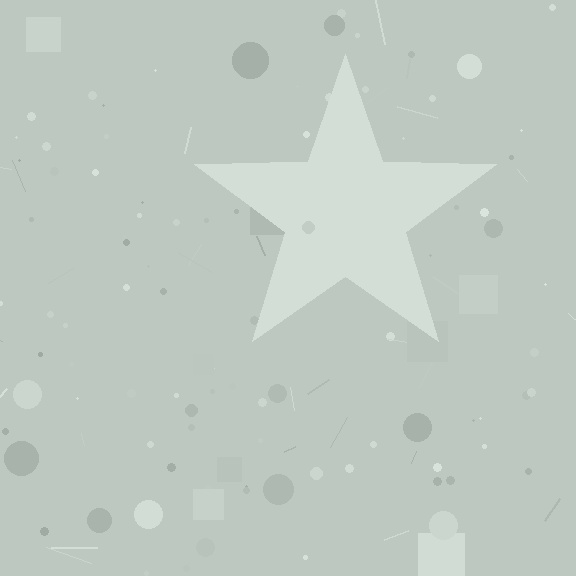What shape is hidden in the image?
A star is hidden in the image.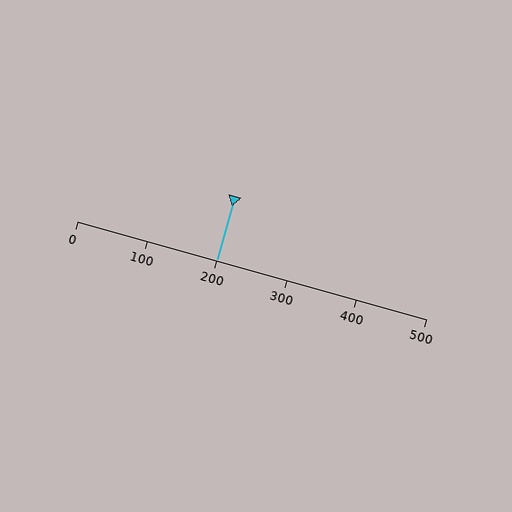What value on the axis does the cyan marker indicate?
The marker indicates approximately 200.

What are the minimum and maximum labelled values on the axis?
The axis runs from 0 to 500.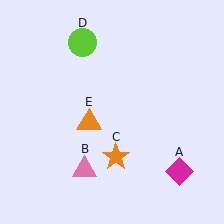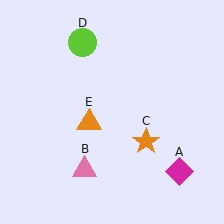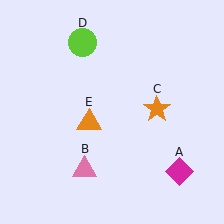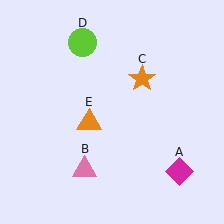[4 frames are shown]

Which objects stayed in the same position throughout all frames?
Magenta diamond (object A) and pink triangle (object B) and lime circle (object D) and orange triangle (object E) remained stationary.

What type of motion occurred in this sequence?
The orange star (object C) rotated counterclockwise around the center of the scene.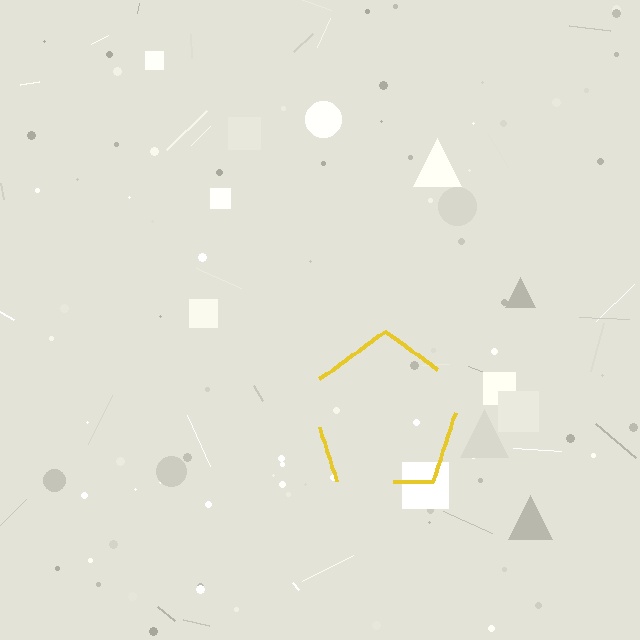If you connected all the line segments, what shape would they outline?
They would outline a pentagon.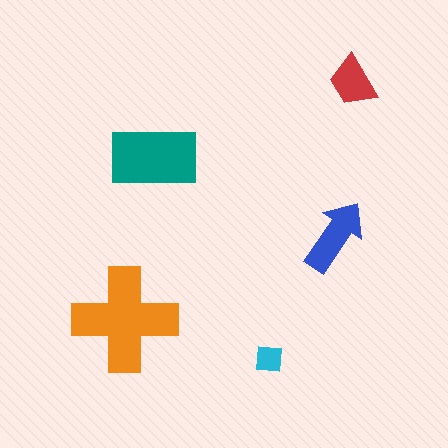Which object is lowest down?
The cyan square is bottommost.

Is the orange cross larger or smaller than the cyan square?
Larger.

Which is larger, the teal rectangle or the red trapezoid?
The teal rectangle.